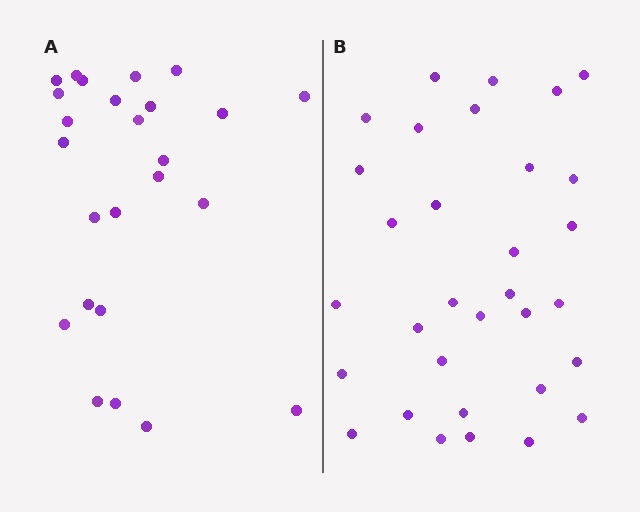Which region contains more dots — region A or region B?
Region B (the right region) has more dots.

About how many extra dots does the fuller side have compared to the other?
Region B has roughly 8 or so more dots than region A.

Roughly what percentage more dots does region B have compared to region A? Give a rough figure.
About 30% more.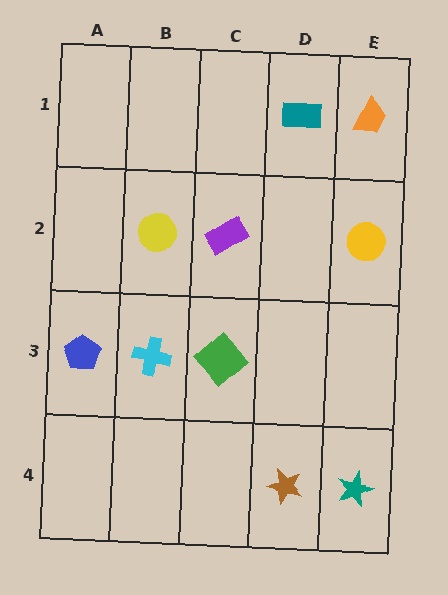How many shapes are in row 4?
2 shapes.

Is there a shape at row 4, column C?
No, that cell is empty.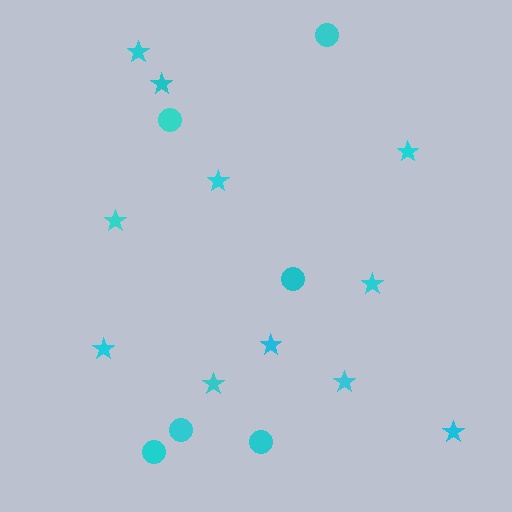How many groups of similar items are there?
There are 2 groups: one group of circles (6) and one group of stars (11).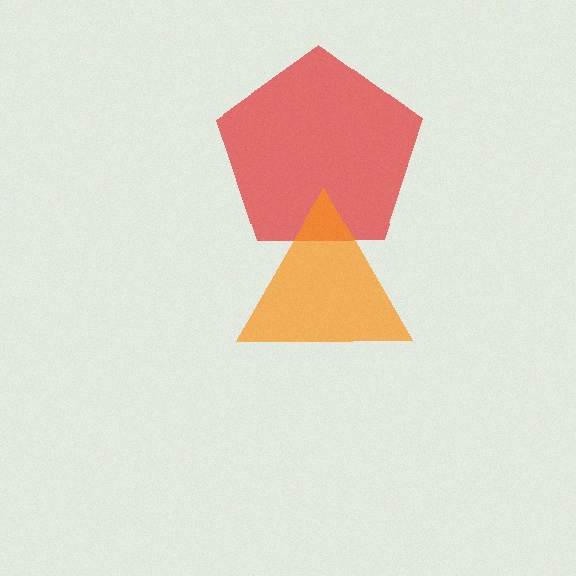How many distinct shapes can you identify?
There are 2 distinct shapes: a red pentagon, an orange triangle.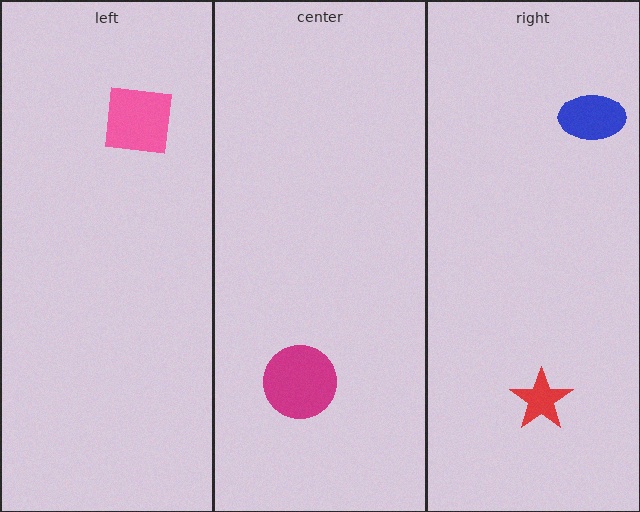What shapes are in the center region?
The magenta circle.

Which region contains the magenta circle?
The center region.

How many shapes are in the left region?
1.